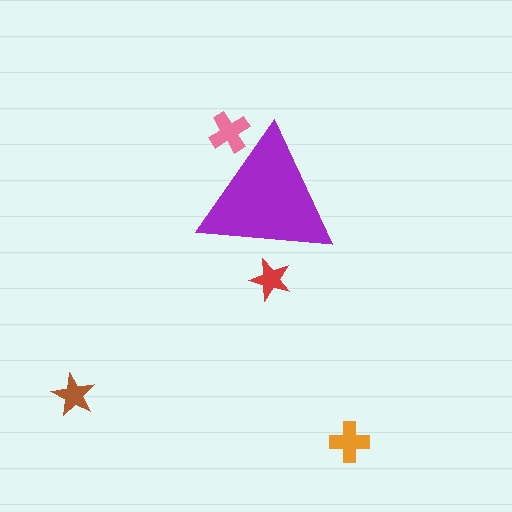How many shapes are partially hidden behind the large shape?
2 shapes are partially hidden.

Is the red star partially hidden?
Yes, the red star is partially hidden behind the purple triangle.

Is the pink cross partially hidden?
Yes, the pink cross is partially hidden behind the purple triangle.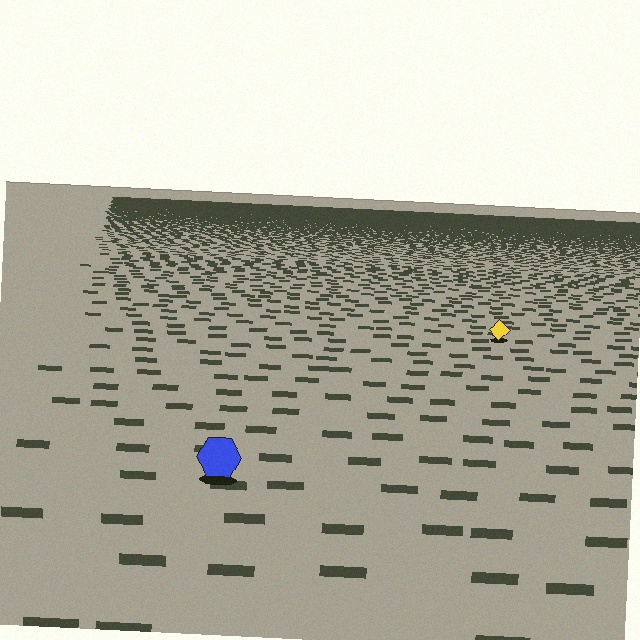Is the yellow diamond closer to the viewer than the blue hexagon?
No. The blue hexagon is closer — you can tell from the texture gradient: the ground texture is coarser near it.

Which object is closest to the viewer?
The blue hexagon is closest. The texture marks near it are larger and more spread out.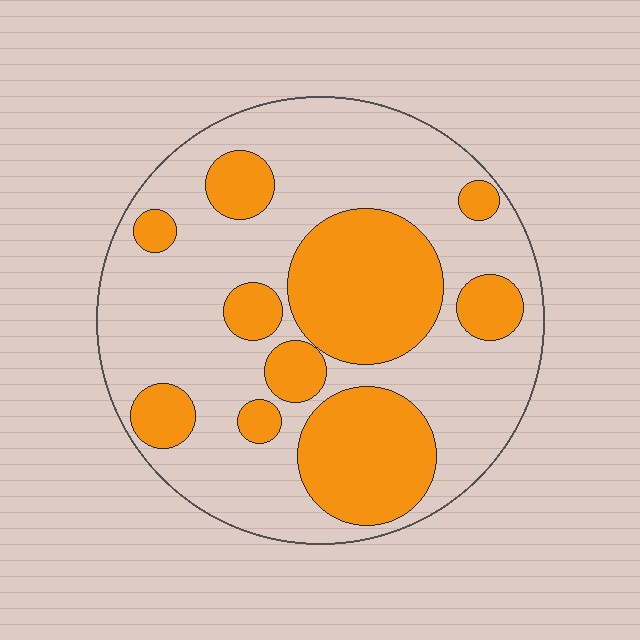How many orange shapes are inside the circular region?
10.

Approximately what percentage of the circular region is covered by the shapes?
Approximately 35%.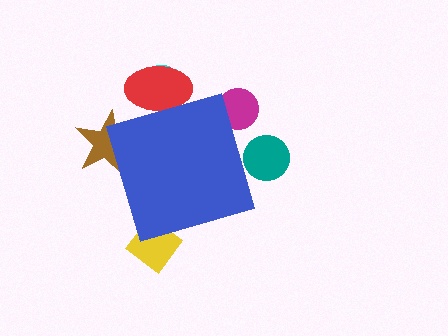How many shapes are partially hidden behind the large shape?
6 shapes are partially hidden.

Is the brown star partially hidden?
Yes, the brown star is partially hidden behind the blue diamond.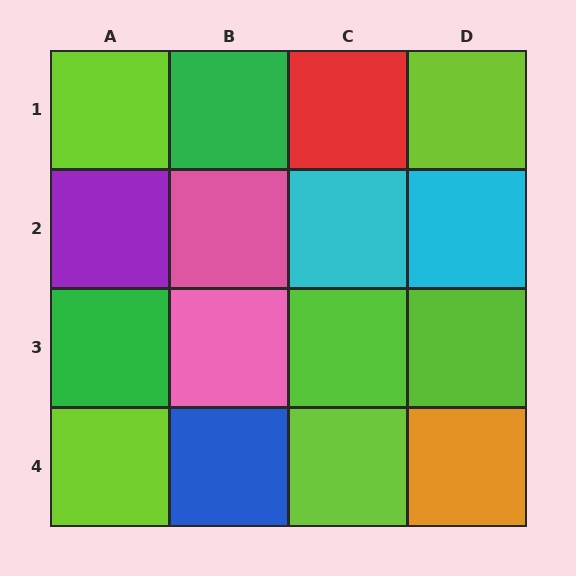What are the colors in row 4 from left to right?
Lime, blue, lime, orange.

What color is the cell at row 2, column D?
Cyan.